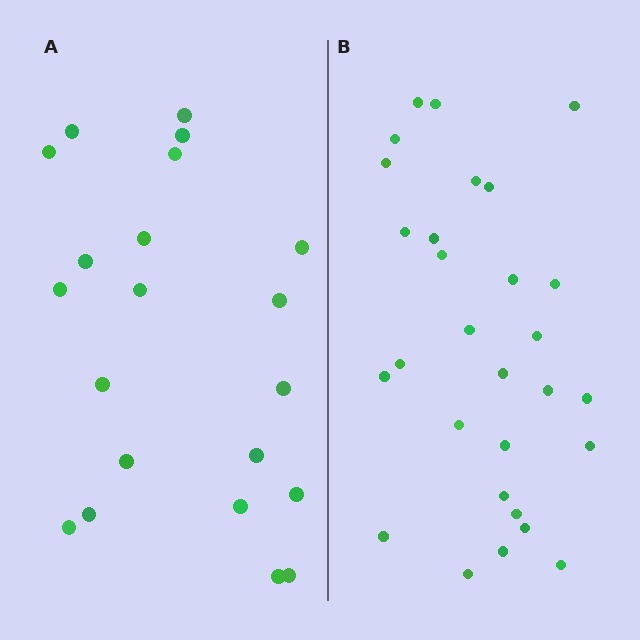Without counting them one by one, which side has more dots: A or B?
Region B (the right region) has more dots.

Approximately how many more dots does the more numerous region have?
Region B has roughly 8 or so more dots than region A.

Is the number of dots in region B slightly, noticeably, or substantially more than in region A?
Region B has noticeably more, but not dramatically so. The ratio is roughly 1.4 to 1.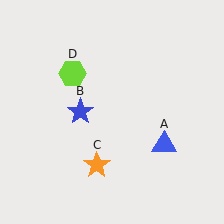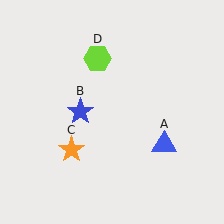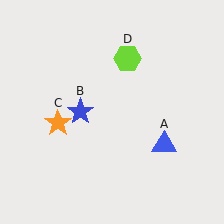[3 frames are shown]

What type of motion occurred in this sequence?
The orange star (object C), lime hexagon (object D) rotated clockwise around the center of the scene.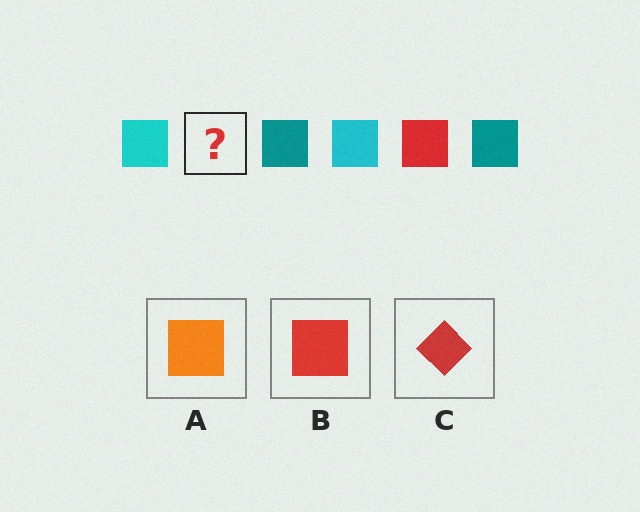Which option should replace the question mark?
Option B.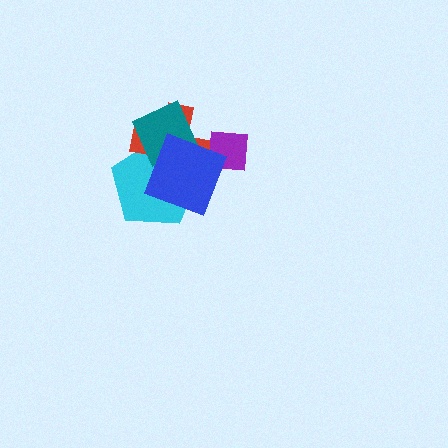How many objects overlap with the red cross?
4 objects overlap with the red cross.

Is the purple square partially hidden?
Yes, it is partially covered by another shape.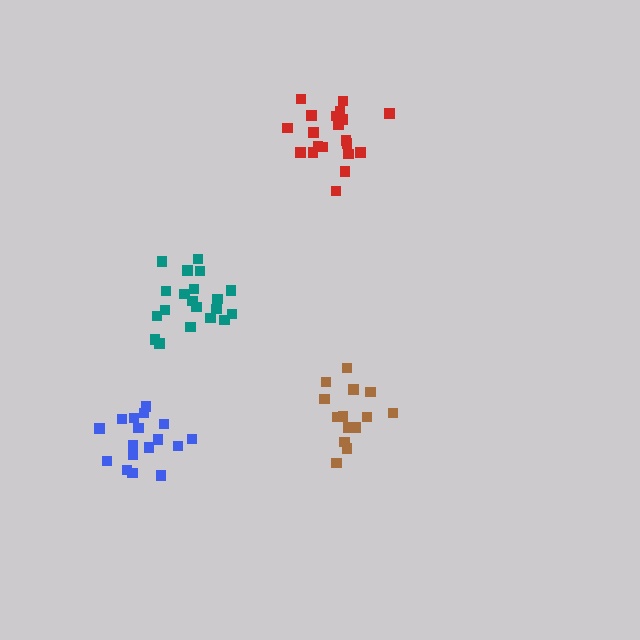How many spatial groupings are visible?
There are 4 spatial groupings.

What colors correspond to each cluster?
The clusters are colored: red, blue, brown, teal.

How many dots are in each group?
Group 1: 20 dots, Group 2: 17 dots, Group 3: 14 dots, Group 4: 20 dots (71 total).